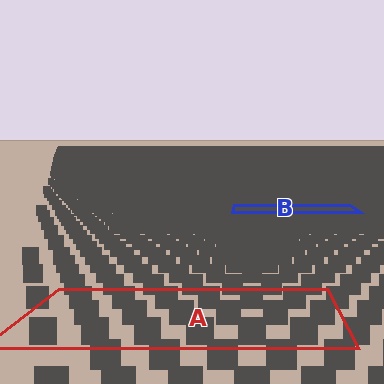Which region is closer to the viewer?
Region A is closer. The texture elements there are larger and more spread out.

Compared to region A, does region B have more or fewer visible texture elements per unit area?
Region B has more texture elements per unit area — they are packed more densely because it is farther away.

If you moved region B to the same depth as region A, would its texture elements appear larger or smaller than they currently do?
They would appear larger. At a closer depth, the same texture elements are projected at a bigger on-screen size.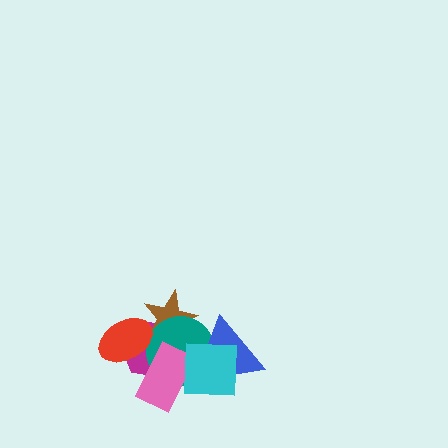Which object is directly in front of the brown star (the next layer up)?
The teal circle is directly in front of the brown star.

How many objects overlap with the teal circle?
6 objects overlap with the teal circle.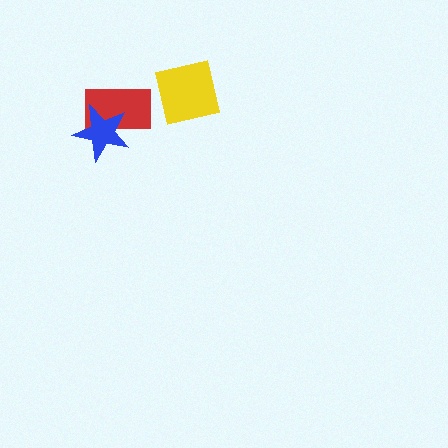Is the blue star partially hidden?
No, no other shape covers it.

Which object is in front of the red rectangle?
The blue star is in front of the red rectangle.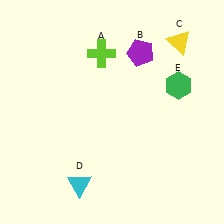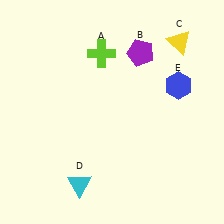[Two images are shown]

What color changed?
The hexagon (E) changed from green in Image 1 to blue in Image 2.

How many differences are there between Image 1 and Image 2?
There is 1 difference between the two images.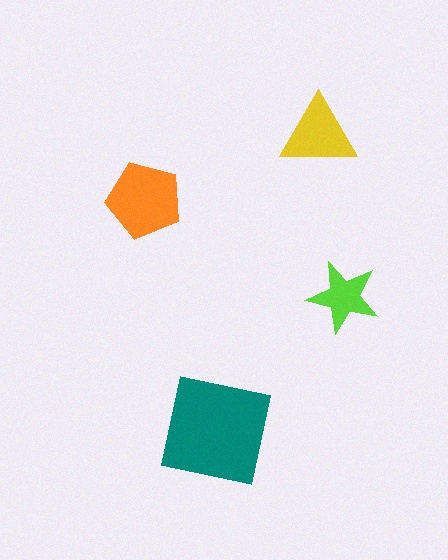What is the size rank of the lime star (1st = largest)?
4th.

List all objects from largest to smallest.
The teal square, the orange pentagon, the yellow triangle, the lime star.